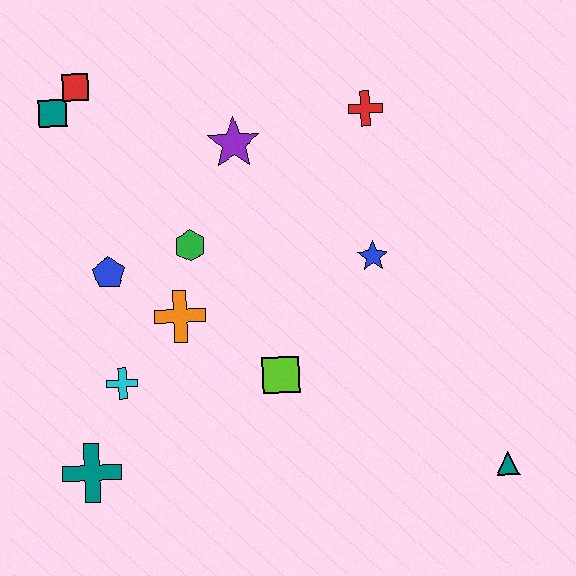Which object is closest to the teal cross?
The cyan cross is closest to the teal cross.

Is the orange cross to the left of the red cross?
Yes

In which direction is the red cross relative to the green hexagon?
The red cross is to the right of the green hexagon.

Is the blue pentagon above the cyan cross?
Yes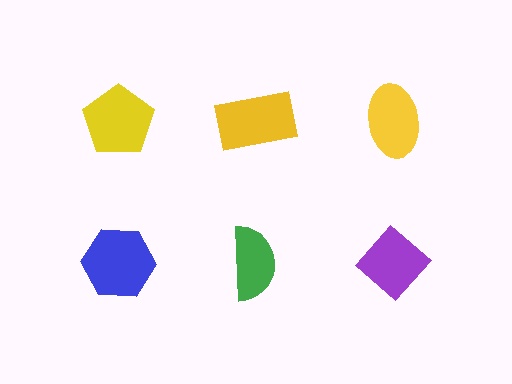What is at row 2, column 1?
A blue hexagon.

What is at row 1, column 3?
A yellow ellipse.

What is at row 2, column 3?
A purple diamond.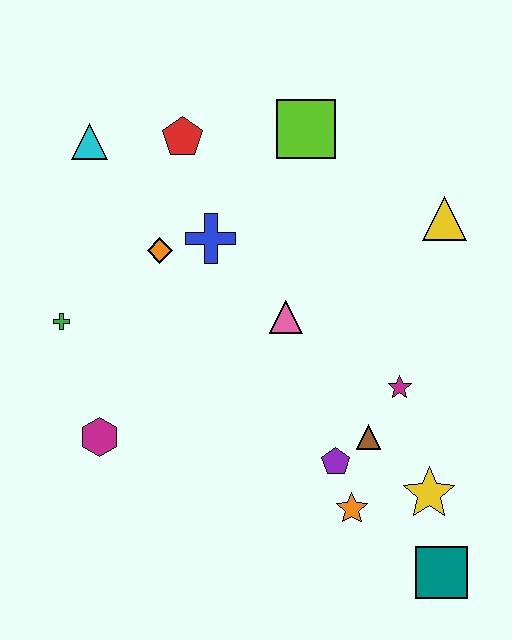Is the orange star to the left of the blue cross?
No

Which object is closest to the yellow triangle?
The lime square is closest to the yellow triangle.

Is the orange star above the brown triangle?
No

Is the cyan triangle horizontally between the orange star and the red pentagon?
No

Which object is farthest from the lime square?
The teal square is farthest from the lime square.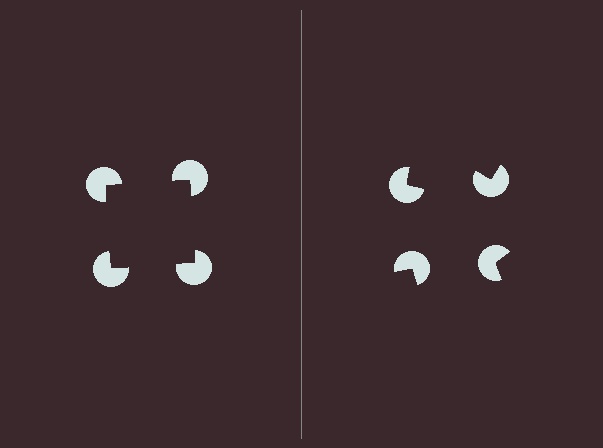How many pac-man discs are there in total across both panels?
8 — 4 on each side.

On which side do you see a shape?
An illusory square appears on the left side. On the right side the wedge cuts are rotated, so no coherent shape forms.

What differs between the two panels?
The pac-man discs are positioned identically on both sides; only the wedge orientations differ. On the left they align to a square; on the right they are misaligned.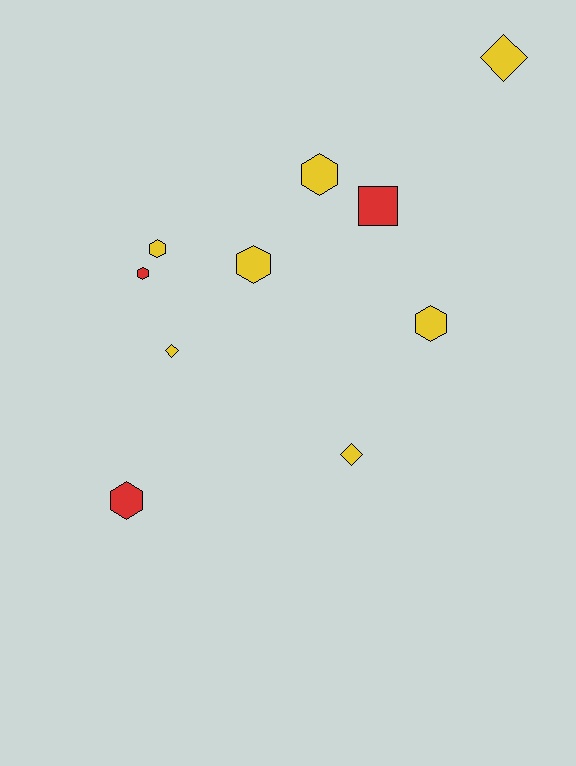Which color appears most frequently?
Yellow, with 7 objects.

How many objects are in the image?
There are 10 objects.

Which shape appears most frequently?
Hexagon, with 6 objects.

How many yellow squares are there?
There are no yellow squares.